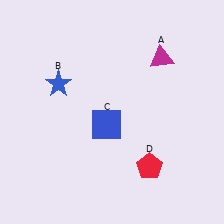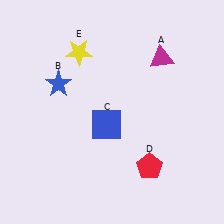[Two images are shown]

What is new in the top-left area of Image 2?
A yellow star (E) was added in the top-left area of Image 2.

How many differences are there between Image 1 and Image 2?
There is 1 difference between the two images.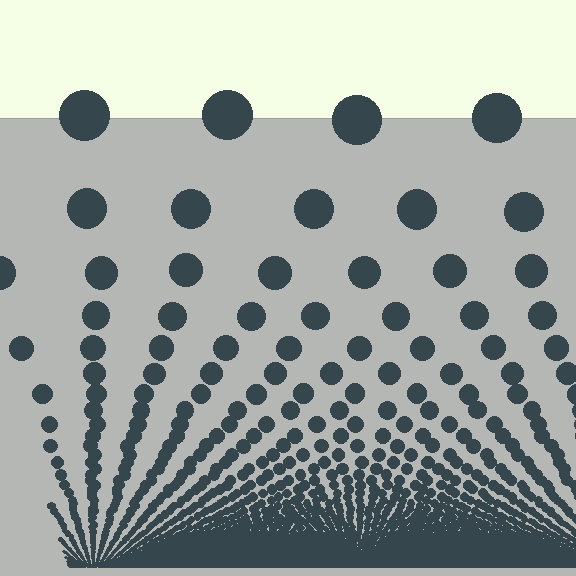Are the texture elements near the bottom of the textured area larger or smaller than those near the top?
Smaller. The gradient is inverted — elements near the bottom are smaller and denser.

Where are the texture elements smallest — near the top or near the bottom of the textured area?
Near the bottom.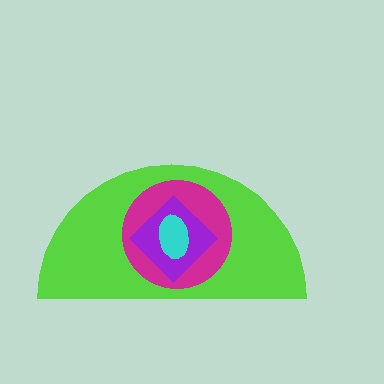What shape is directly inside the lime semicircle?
The magenta circle.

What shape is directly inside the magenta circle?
The purple diamond.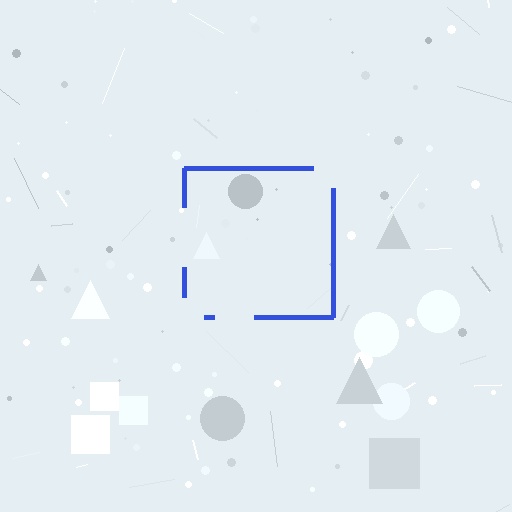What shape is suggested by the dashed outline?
The dashed outline suggests a square.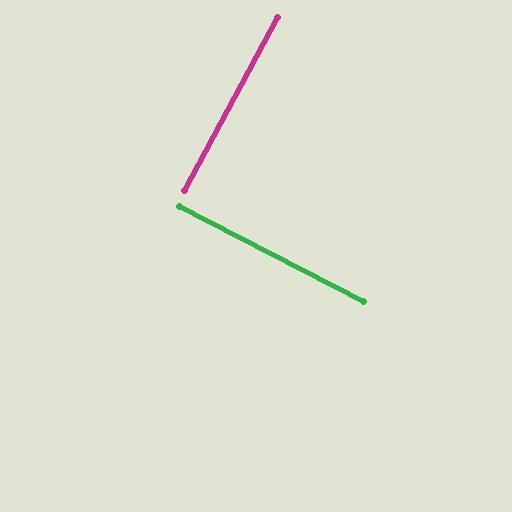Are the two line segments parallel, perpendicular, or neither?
Perpendicular — they meet at approximately 89°.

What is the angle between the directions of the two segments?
Approximately 89 degrees.